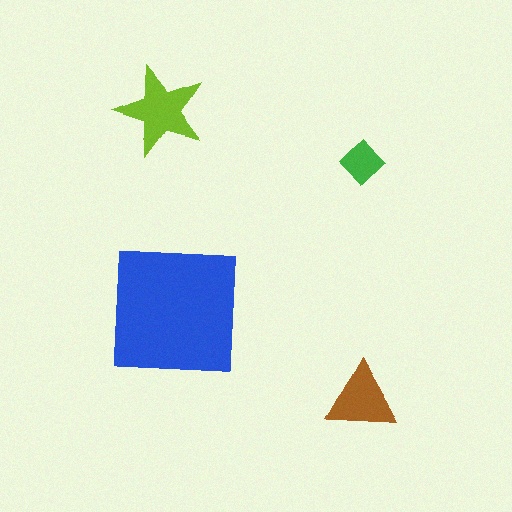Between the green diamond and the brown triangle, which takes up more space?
The brown triangle.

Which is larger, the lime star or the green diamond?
The lime star.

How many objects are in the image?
There are 4 objects in the image.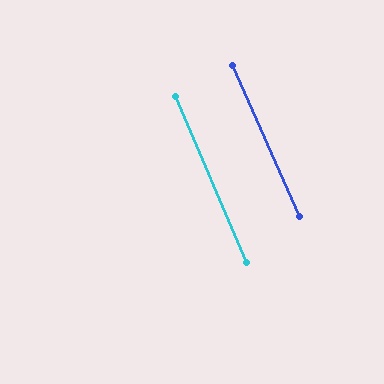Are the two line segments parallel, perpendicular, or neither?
Parallel — their directions differ by only 0.7°.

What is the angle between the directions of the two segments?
Approximately 1 degree.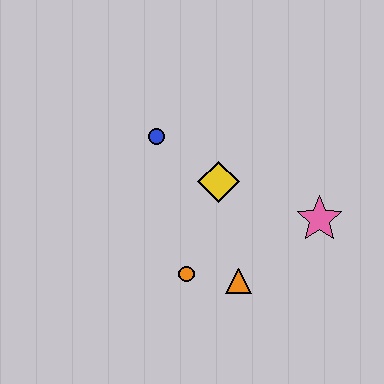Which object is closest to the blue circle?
The yellow diamond is closest to the blue circle.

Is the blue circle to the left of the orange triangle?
Yes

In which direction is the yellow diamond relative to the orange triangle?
The yellow diamond is above the orange triangle.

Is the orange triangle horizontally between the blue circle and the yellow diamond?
No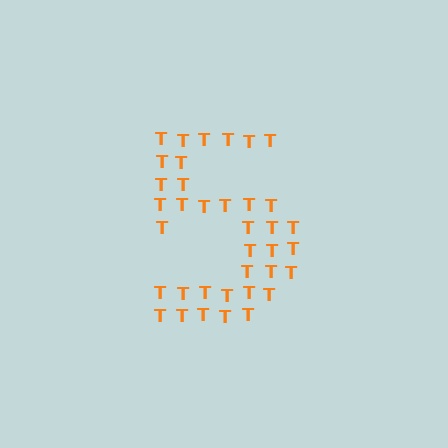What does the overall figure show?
The overall figure shows the digit 5.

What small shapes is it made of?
It is made of small letter T's.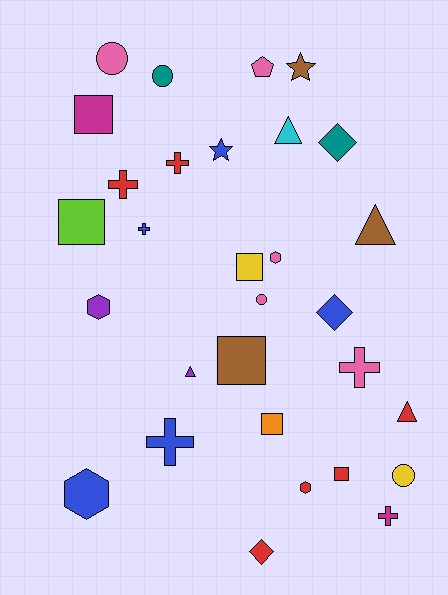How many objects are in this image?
There are 30 objects.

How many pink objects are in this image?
There are 5 pink objects.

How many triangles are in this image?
There are 4 triangles.